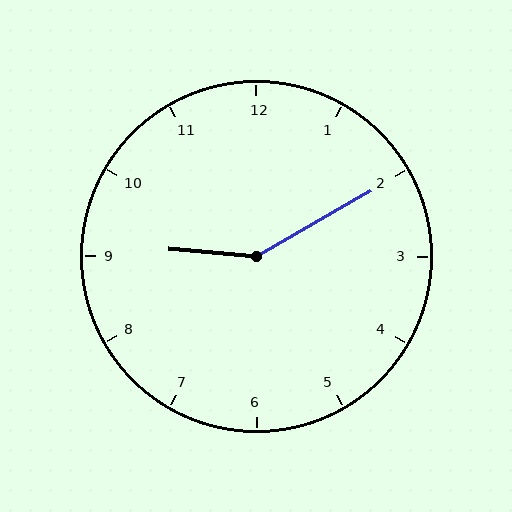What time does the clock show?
9:10.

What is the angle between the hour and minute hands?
Approximately 145 degrees.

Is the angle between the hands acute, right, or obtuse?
It is obtuse.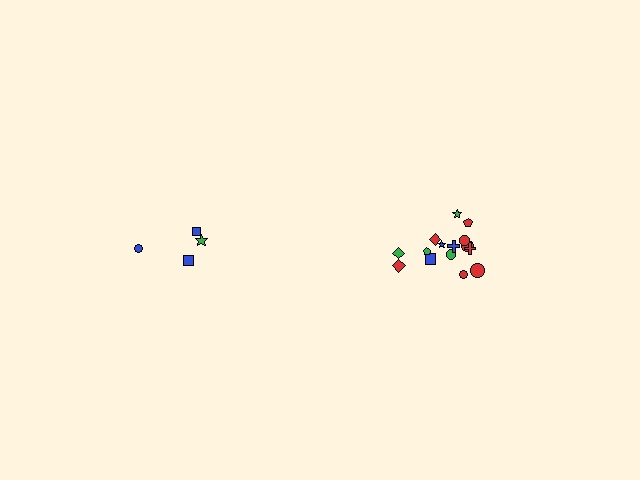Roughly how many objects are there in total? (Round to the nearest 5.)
Roughly 20 objects in total.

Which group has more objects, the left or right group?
The right group.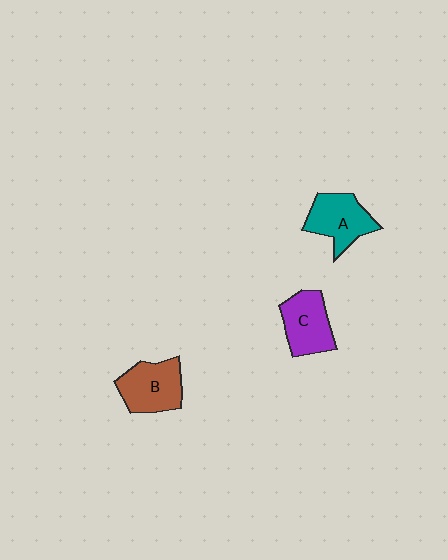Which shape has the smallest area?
Shape C (purple).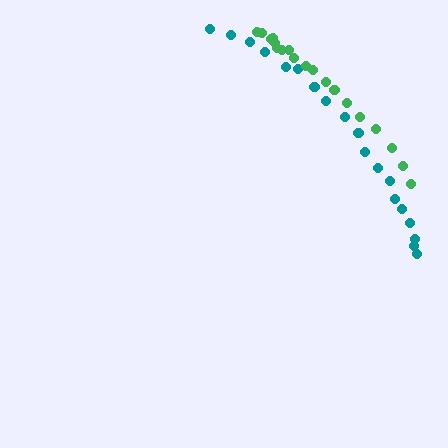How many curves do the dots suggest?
There are 2 distinct paths.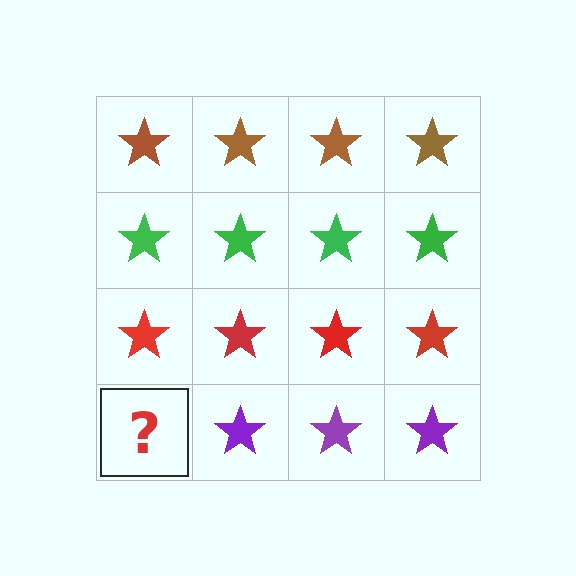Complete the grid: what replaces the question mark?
The question mark should be replaced with a purple star.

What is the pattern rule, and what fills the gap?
The rule is that each row has a consistent color. The gap should be filled with a purple star.